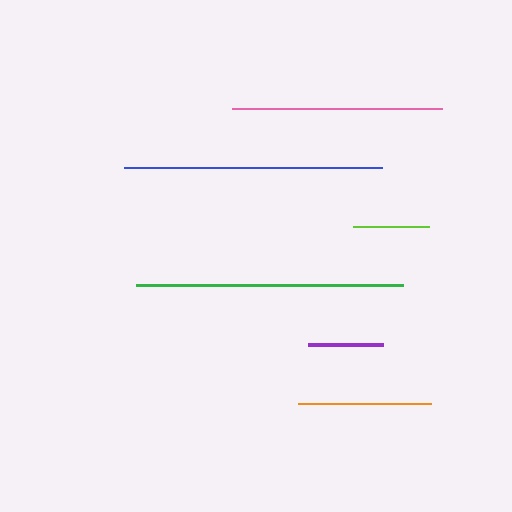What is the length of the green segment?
The green segment is approximately 266 pixels long.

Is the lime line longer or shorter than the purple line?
The lime line is longer than the purple line.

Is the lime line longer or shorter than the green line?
The green line is longer than the lime line.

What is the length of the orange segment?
The orange segment is approximately 133 pixels long.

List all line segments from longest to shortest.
From longest to shortest: green, blue, pink, orange, lime, purple.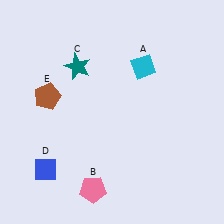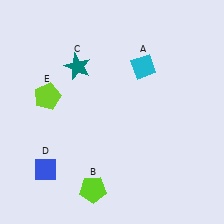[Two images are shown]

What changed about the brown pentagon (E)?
In Image 1, E is brown. In Image 2, it changed to lime.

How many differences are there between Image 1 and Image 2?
There are 2 differences between the two images.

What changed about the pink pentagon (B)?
In Image 1, B is pink. In Image 2, it changed to lime.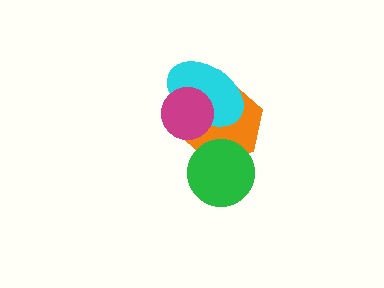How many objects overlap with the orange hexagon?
3 objects overlap with the orange hexagon.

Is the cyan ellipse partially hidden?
Yes, it is partially covered by another shape.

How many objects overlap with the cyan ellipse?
2 objects overlap with the cyan ellipse.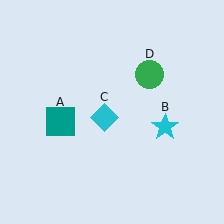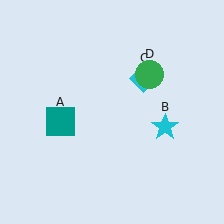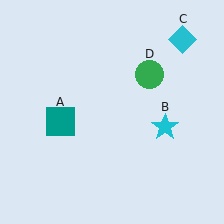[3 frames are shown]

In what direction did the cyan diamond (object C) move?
The cyan diamond (object C) moved up and to the right.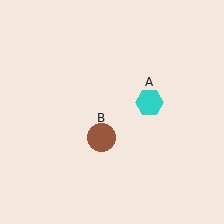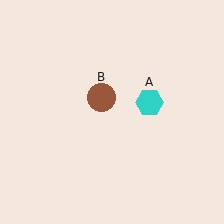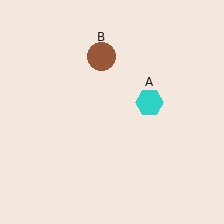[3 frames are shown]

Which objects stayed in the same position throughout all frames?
Cyan hexagon (object A) remained stationary.